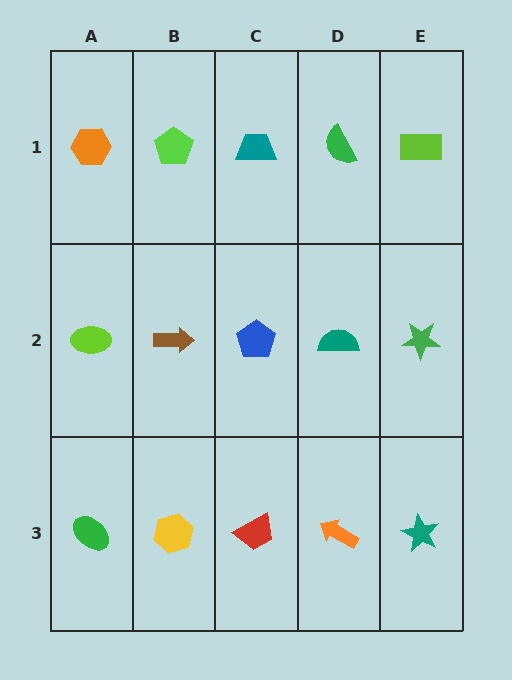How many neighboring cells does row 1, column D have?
3.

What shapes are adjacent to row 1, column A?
A lime ellipse (row 2, column A), a lime pentagon (row 1, column B).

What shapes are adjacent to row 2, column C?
A teal trapezoid (row 1, column C), a red trapezoid (row 3, column C), a brown arrow (row 2, column B), a teal semicircle (row 2, column D).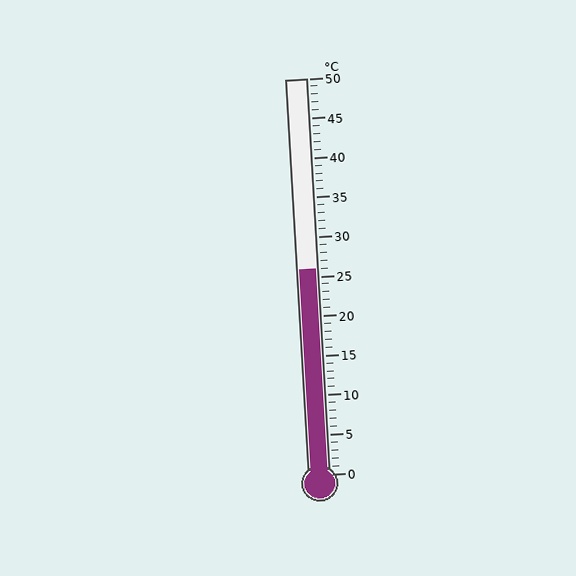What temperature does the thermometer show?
The thermometer shows approximately 26°C.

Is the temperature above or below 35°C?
The temperature is below 35°C.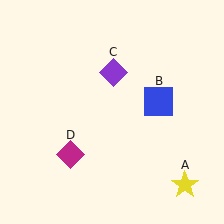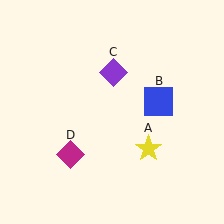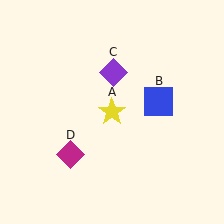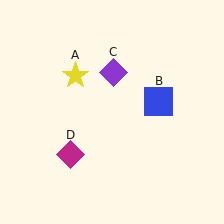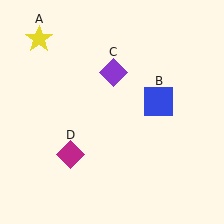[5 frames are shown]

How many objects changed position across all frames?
1 object changed position: yellow star (object A).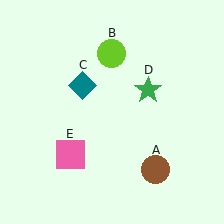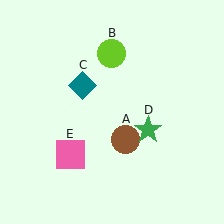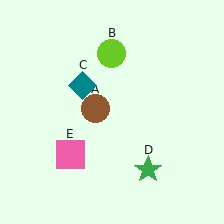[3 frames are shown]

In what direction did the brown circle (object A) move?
The brown circle (object A) moved up and to the left.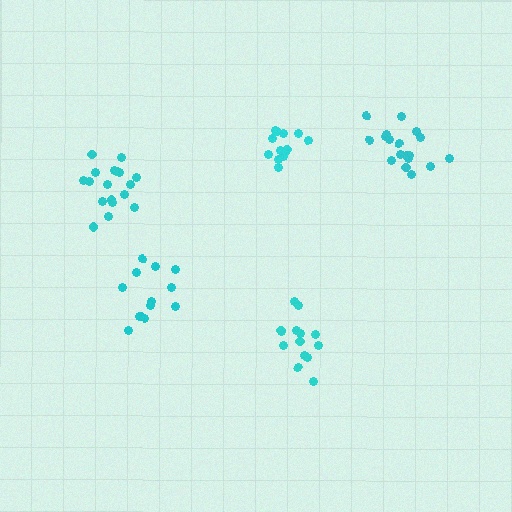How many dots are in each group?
Group 1: 14 dots, Group 2: 18 dots, Group 3: 13 dots, Group 4: 18 dots, Group 5: 13 dots (76 total).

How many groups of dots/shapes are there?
There are 5 groups.